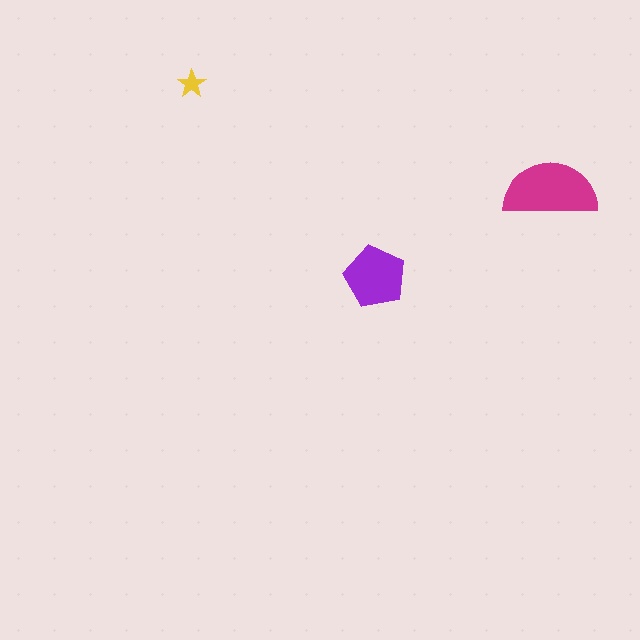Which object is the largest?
The magenta semicircle.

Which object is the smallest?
The yellow star.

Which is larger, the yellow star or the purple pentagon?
The purple pentagon.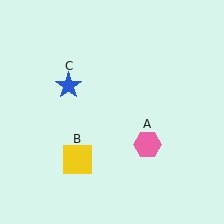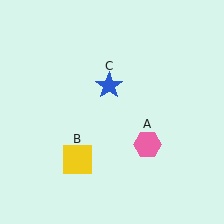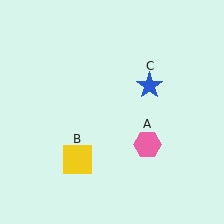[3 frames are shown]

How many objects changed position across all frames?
1 object changed position: blue star (object C).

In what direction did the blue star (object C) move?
The blue star (object C) moved right.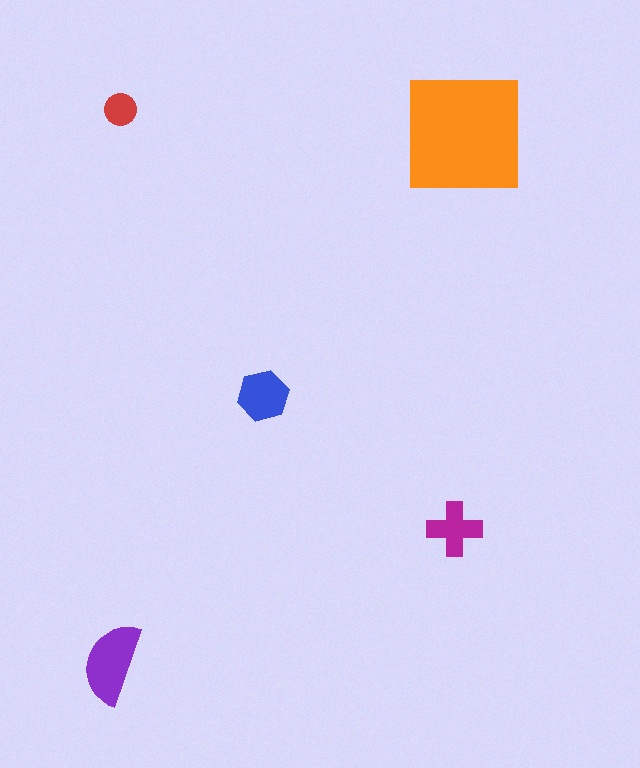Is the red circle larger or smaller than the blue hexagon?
Smaller.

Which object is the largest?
The orange square.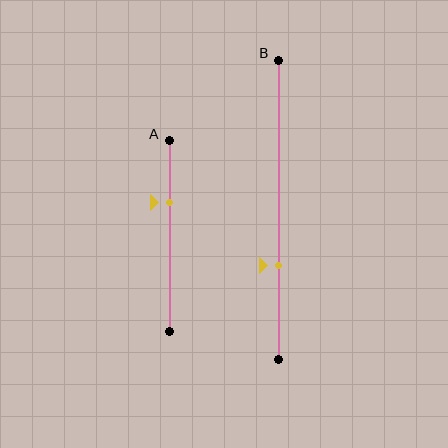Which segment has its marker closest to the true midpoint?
Segment A has its marker closest to the true midpoint.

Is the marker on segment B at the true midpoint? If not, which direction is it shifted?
No, the marker on segment B is shifted downward by about 19% of the segment length.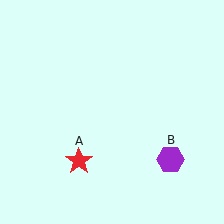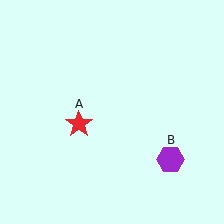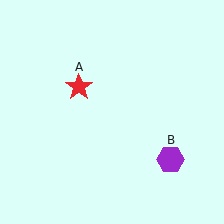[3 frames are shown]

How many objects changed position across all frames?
1 object changed position: red star (object A).